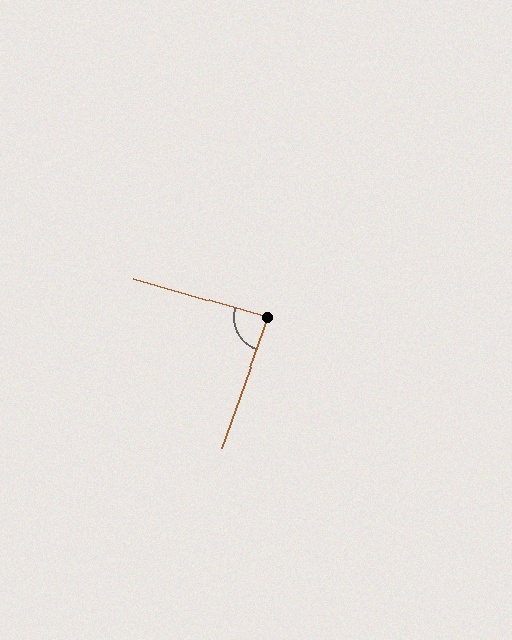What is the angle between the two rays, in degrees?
Approximately 87 degrees.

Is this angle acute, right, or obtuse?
It is approximately a right angle.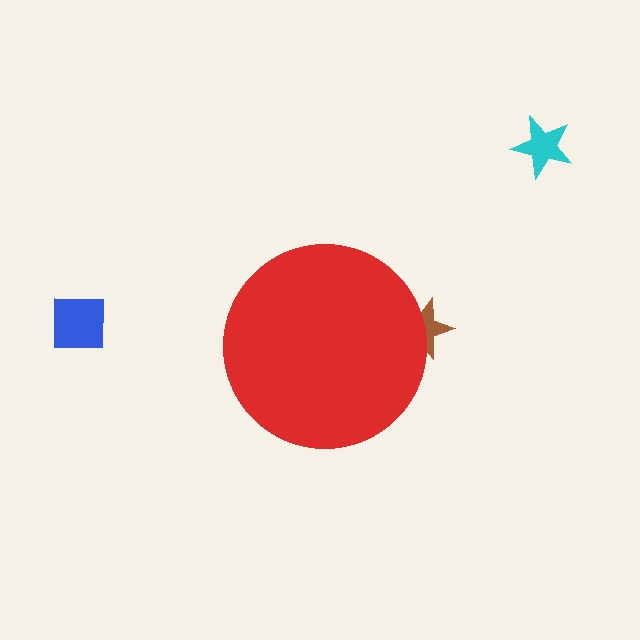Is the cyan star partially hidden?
No, the cyan star is fully visible.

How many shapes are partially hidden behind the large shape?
1 shape is partially hidden.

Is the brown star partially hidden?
Yes, the brown star is partially hidden behind the red circle.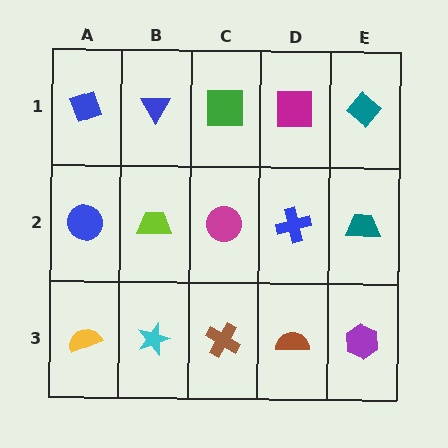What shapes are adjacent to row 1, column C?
A magenta circle (row 2, column C), a blue triangle (row 1, column B), a magenta square (row 1, column D).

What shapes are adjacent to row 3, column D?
A blue cross (row 2, column D), a brown cross (row 3, column C), a purple hexagon (row 3, column E).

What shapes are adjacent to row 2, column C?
A green square (row 1, column C), a brown cross (row 3, column C), a lime trapezoid (row 2, column B), a blue cross (row 2, column D).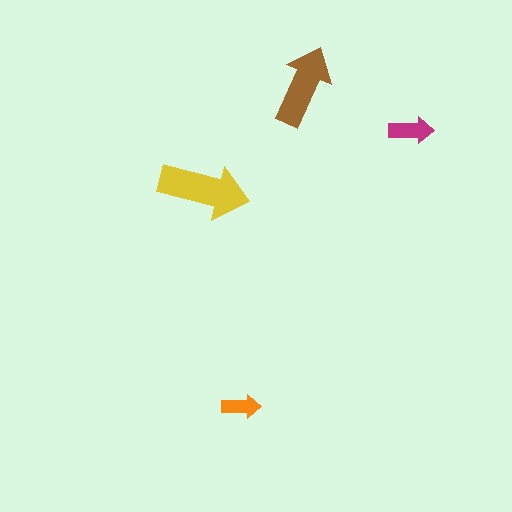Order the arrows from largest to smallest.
the yellow one, the brown one, the magenta one, the orange one.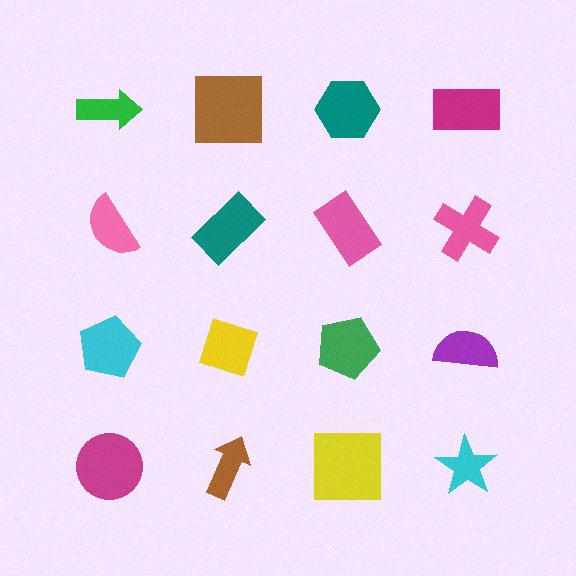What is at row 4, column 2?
A brown arrow.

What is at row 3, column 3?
A green pentagon.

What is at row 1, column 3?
A teal hexagon.